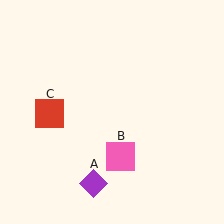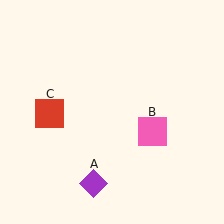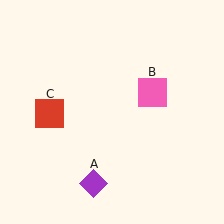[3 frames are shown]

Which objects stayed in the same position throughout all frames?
Purple diamond (object A) and red square (object C) remained stationary.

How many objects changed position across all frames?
1 object changed position: pink square (object B).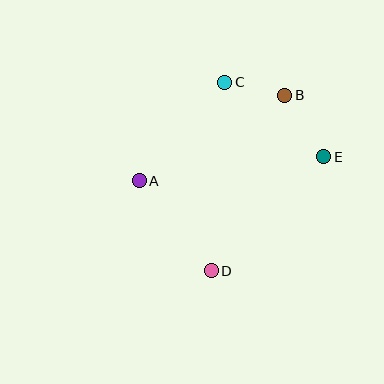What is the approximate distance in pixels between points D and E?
The distance between D and E is approximately 160 pixels.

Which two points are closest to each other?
Points B and C are closest to each other.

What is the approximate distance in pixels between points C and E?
The distance between C and E is approximately 124 pixels.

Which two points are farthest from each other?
Points B and D are farthest from each other.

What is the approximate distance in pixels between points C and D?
The distance between C and D is approximately 189 pixels.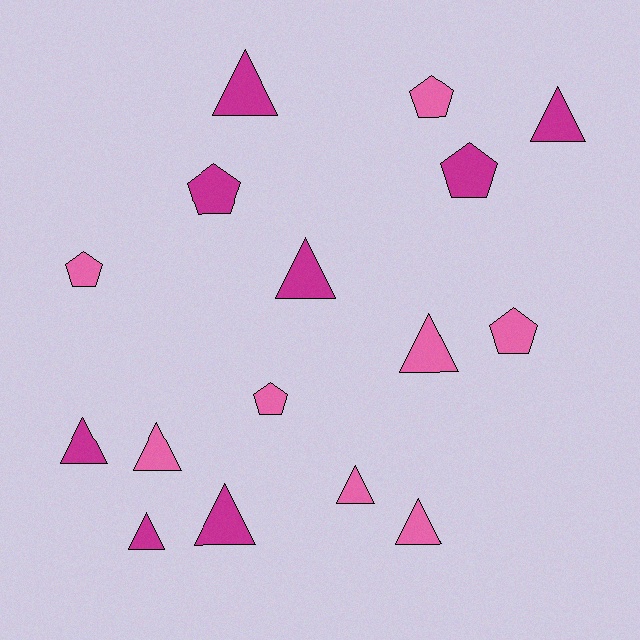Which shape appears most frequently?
Triangle, with 10 objects.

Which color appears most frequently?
Pink, with 8 objects.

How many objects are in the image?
There are 16 objects.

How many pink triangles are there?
There are 4 pink triangles.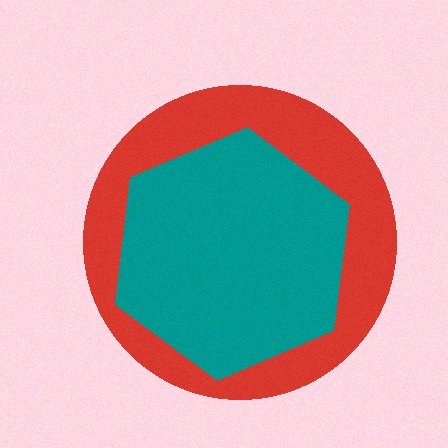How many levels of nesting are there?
2.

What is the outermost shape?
The red circle.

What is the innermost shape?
The teal hexagon.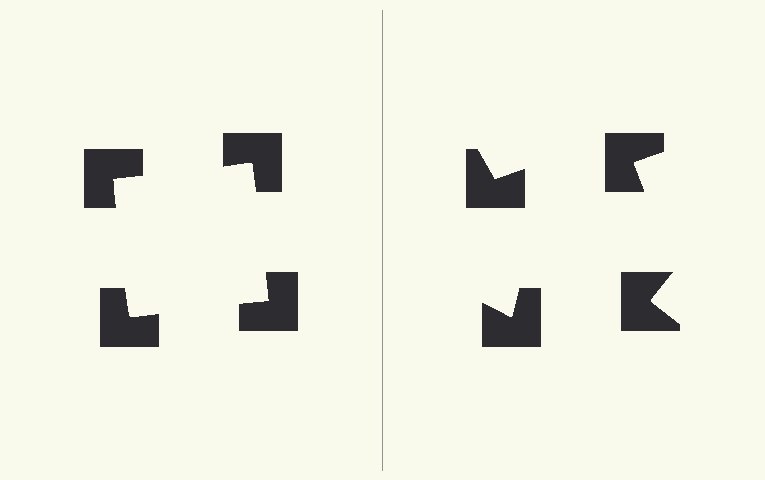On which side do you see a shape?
An illusory square appears on the left side. On the right side the wedge cuts are rotated, so no coherent shape forms.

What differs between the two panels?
The notched squares are positioned identically on both sides; only the wedge orientations differ. On the left they align to a square; on the right they are misaligned.